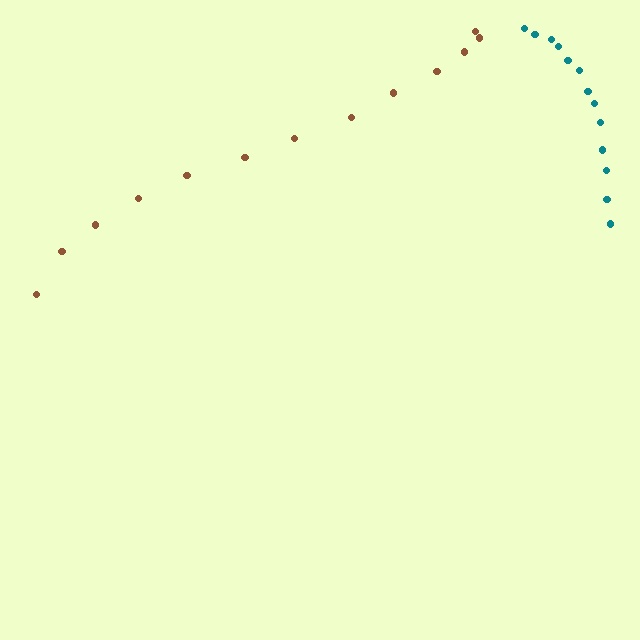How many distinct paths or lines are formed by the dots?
There are 2 distinct paths.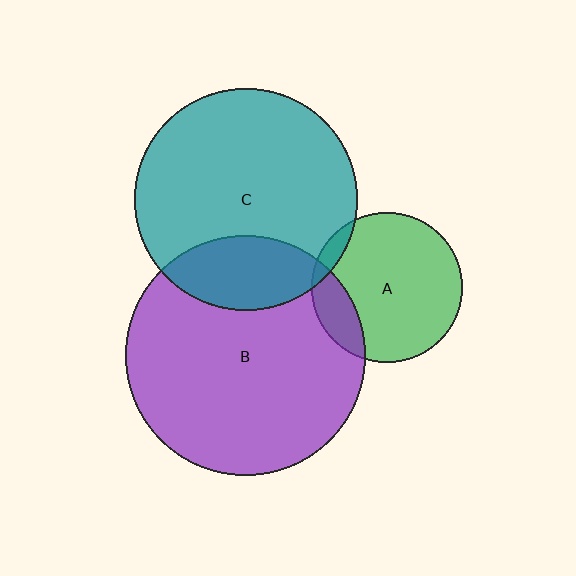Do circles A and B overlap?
Yes.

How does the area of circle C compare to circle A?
Approximately 2.2 times.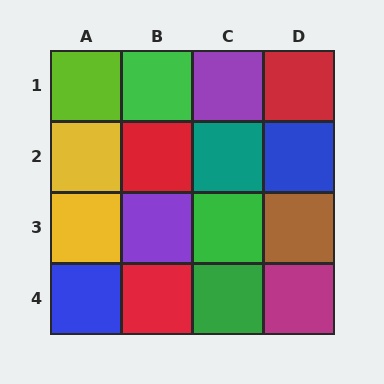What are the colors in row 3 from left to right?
Yellow, purple, green, brown.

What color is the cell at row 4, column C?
Green.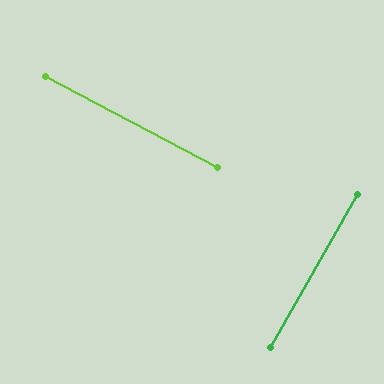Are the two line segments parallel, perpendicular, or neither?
Perpendicular — they meet at approximately 88°.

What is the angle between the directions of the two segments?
Approximately 88 degrees.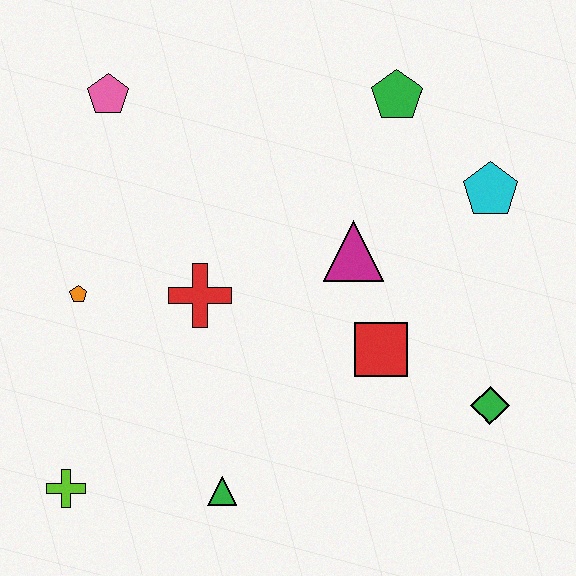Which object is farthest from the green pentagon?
The lime cross is farthest from the green pentagon.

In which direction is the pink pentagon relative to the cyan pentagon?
The pink pentagon is to the left of the cyan pentagon.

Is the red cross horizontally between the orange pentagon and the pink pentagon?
No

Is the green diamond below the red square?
Yes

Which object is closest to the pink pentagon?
The orange pentagon is closest to the pink pentagon.